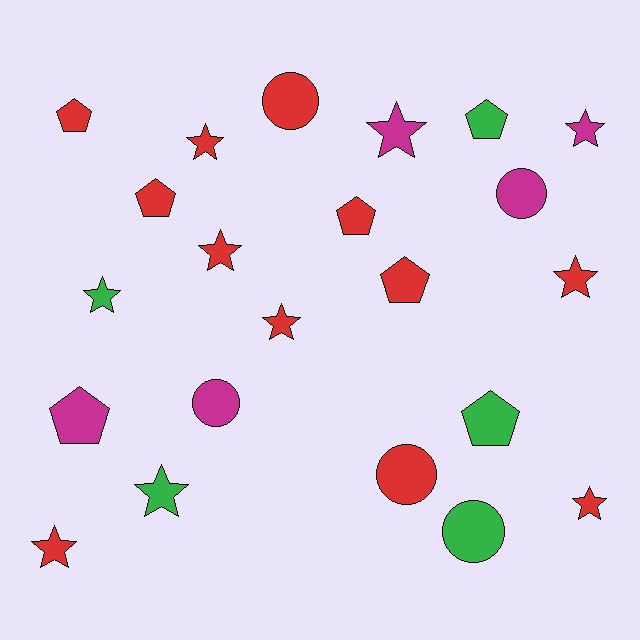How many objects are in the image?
There are 22 objects.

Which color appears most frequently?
Red, with 12 objects.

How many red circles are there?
There are 2 red circles.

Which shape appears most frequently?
Star, with 10 objects.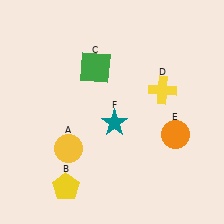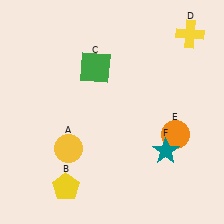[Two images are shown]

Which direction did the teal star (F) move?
The teal star (F) moved right.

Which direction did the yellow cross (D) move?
The yellow cross (D) moved up.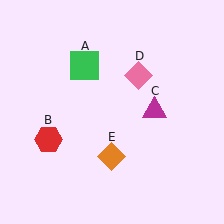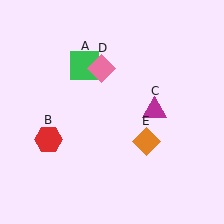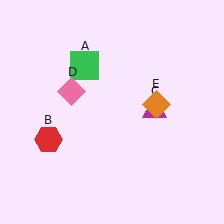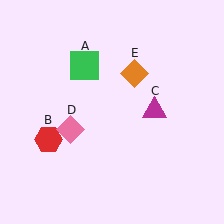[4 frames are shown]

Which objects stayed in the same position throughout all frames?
Green square (object A) and red hexagon (object B) and magenta triangle (object C) remained stationary.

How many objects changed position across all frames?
2 objects changed position: pink diamond (object D), orange diamond (object E).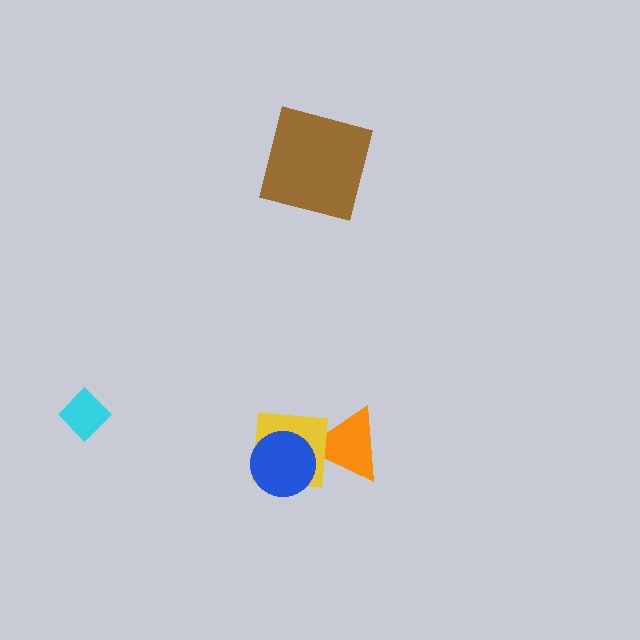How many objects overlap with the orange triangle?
2 objects overlap with the orange triangle.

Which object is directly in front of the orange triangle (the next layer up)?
The yellow square is directly in front of the orange triangle.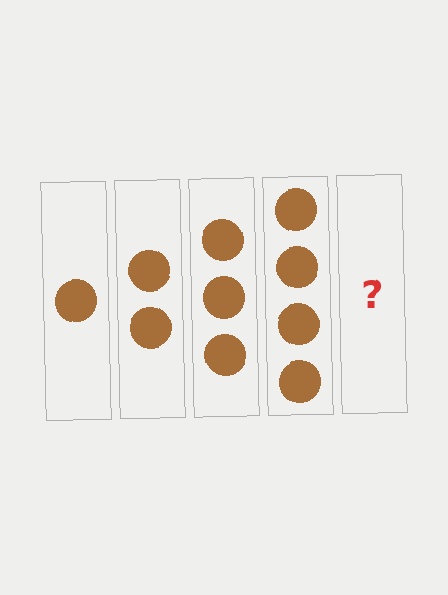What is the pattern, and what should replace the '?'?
The pattern is that each step adds one more circle. The '?' should be 5 circles.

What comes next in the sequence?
The next element should be 5 circles.